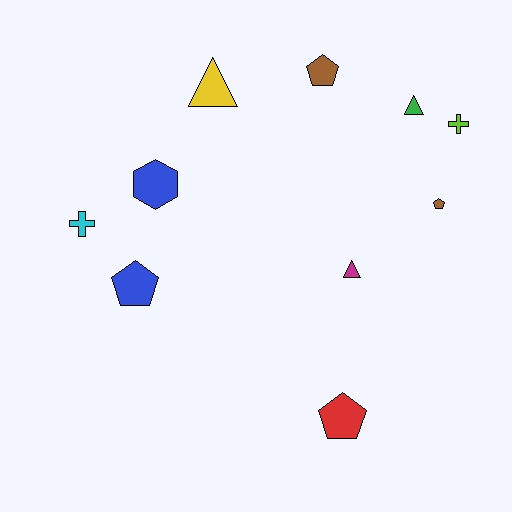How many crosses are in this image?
There are 2 crosses.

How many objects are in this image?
There are 10 objects.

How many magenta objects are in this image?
There is 1 magenta object.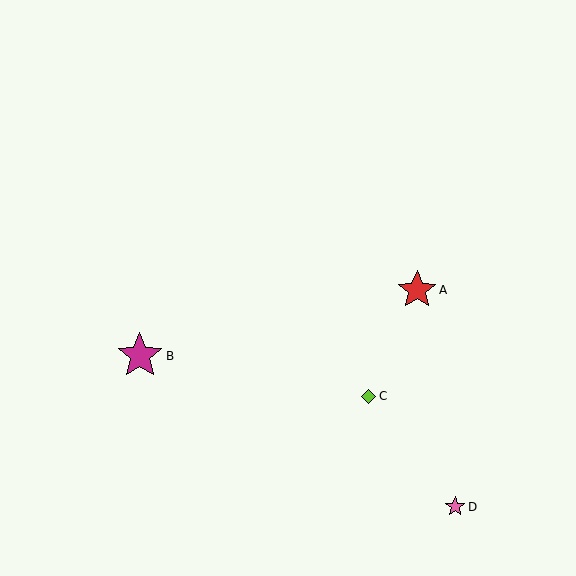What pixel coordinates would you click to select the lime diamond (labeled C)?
Click at (369, 396) to select the lime diamond C.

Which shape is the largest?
The magenta star (labeled B) is the largest.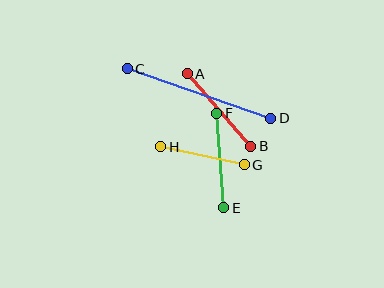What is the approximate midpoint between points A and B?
The midpoint is at approximately (219, 110) pixels.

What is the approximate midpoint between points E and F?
The midpoint is at approximately (220, 161) pixels.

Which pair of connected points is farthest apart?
Points C and D are farthest apart.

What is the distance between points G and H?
The distance is approximately 85 pixels.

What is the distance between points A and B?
The distance is approximately 96 pixels.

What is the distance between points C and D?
The distance is approximately 152 pixels.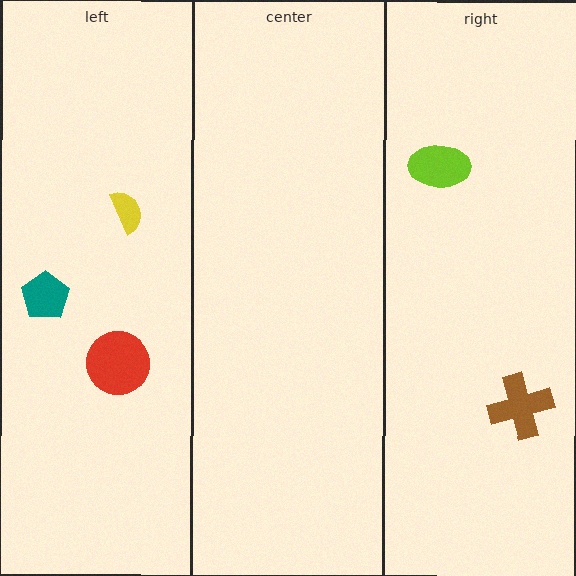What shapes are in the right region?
The lime ellipse, the brown cross.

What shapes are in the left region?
The teal pentagon, the yellow semicircle, the red circle.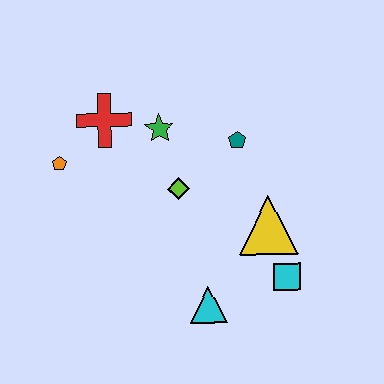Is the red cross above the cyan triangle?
Yes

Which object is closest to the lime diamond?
The green star is closest to the lime diamond.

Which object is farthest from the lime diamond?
The cyan square is farthest from the lime diamond.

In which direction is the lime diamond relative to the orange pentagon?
The lime diamond is to the right of the orange pentagon.